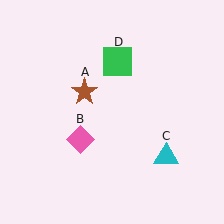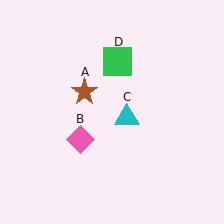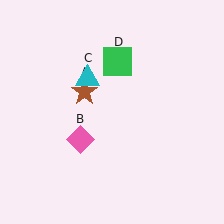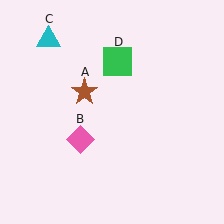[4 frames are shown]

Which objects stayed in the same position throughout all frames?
Brown star (object A) and pink diamond (object B) and green square (object D) remained stationary.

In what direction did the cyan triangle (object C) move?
The cyan triangle (object C) moved up and to the left.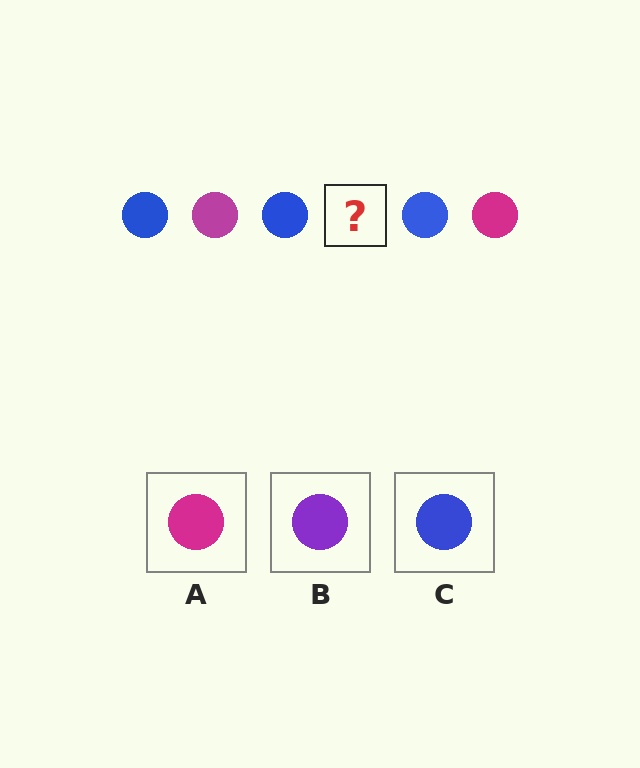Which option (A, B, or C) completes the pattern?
A.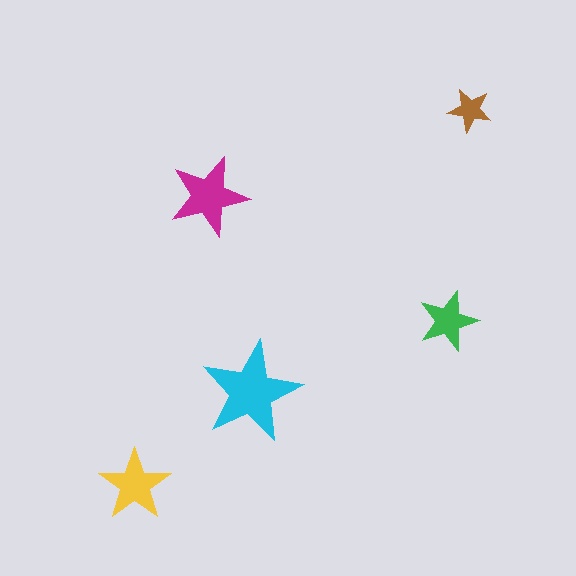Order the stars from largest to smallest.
the cyan one, the magenta one, the yellow one, the green one, the brown one.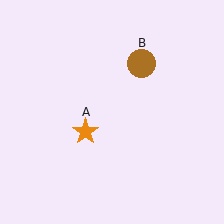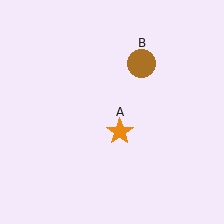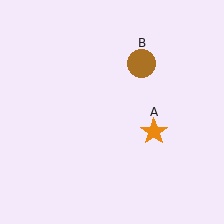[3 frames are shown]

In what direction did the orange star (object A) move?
The orange star (object A) moved right.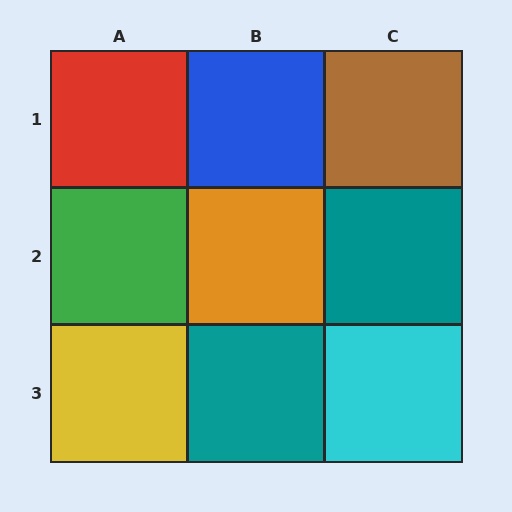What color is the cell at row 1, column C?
Brown.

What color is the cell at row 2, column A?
Green.